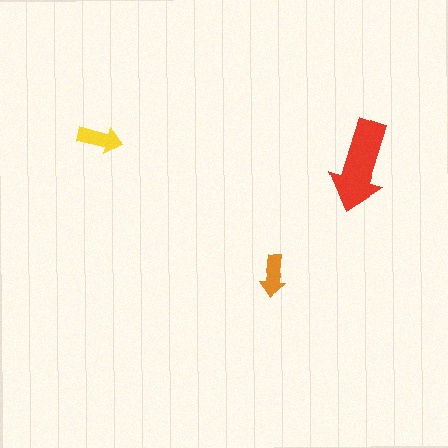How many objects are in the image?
There are 3 objects in the image.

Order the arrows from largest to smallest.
the red one, the yellow one, the orange one.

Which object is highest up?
The yellow arrow is topmost.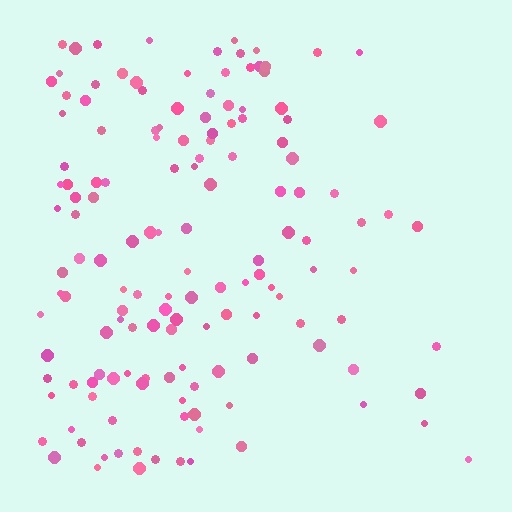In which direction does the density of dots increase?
From right to left, with the left side densest.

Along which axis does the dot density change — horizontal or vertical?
Horizontal.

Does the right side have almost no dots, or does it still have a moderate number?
Still a moderate number, just noticeably fewer than the left.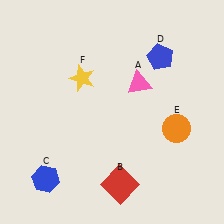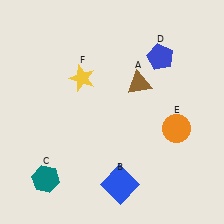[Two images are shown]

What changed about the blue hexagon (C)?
In Image 1, C is blue. In Image 2, it changed to teal.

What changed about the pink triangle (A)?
In Image 1, A is pink. In Image 2, it changed to brown.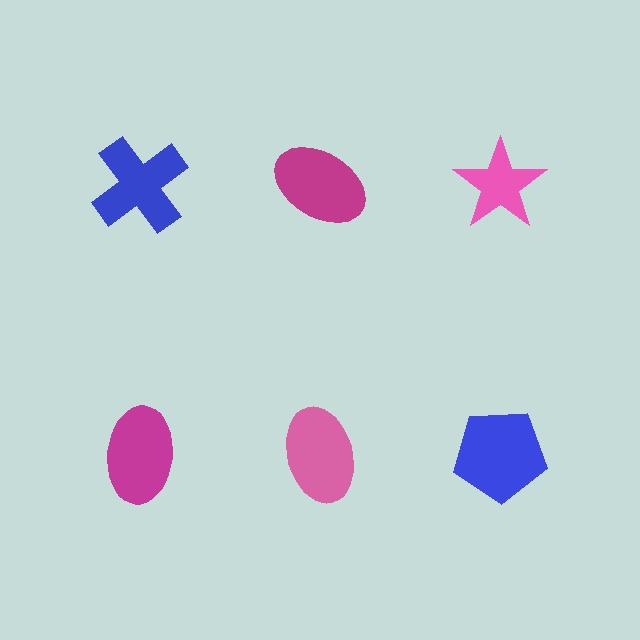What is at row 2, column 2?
A pink ellipse.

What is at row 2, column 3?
A blue pentagon.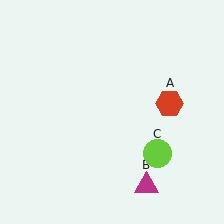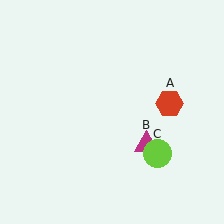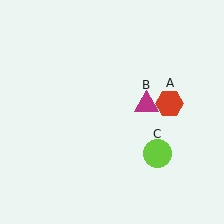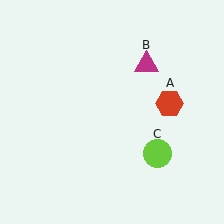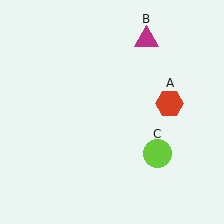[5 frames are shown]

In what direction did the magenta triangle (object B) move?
The magenta triangle (object B) moved up.